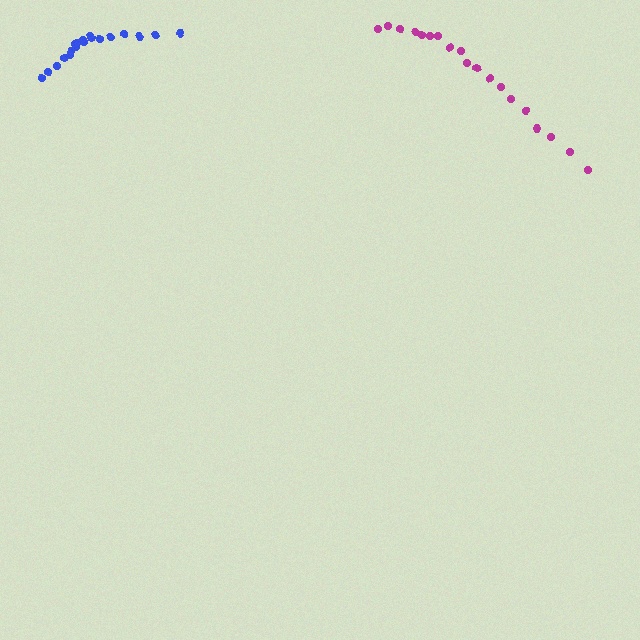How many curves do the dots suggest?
There are 2 distinct paths.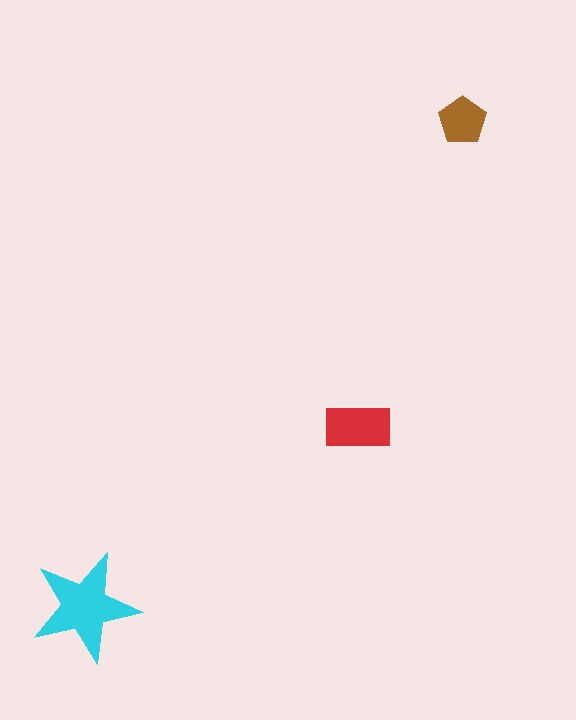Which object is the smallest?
The brown pentagon.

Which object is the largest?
The cyan star.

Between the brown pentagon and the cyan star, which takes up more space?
The cyan star.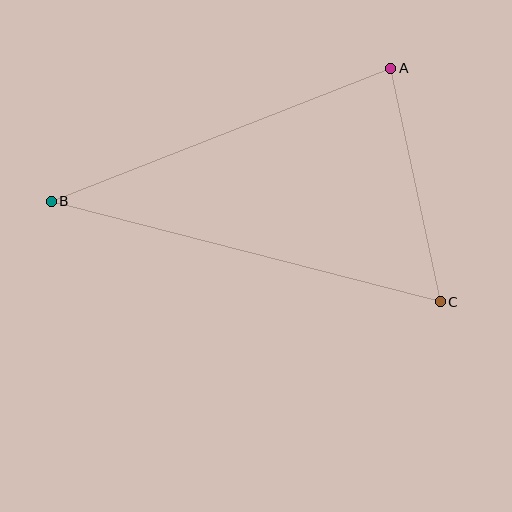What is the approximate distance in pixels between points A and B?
The distance between A and B is approximately 365 pixels.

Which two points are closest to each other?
Points A and C are closest to each other.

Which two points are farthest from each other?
Points B and C are farthest from each other.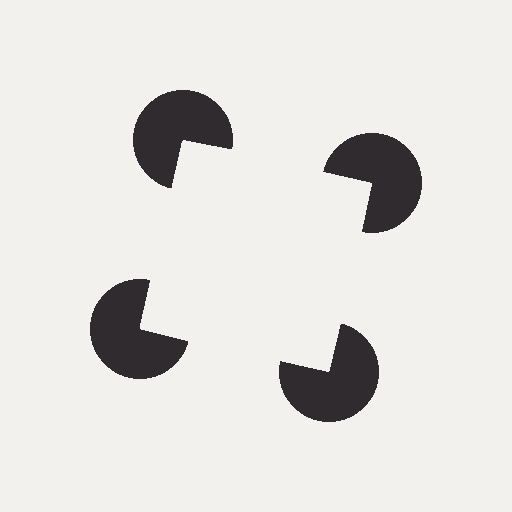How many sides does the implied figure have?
4 sides.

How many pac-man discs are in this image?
There are 4 — one at each vertex of the illusory square.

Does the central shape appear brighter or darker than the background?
It typically appears slightly brighter than the background, even though no actual brightness change is drawn.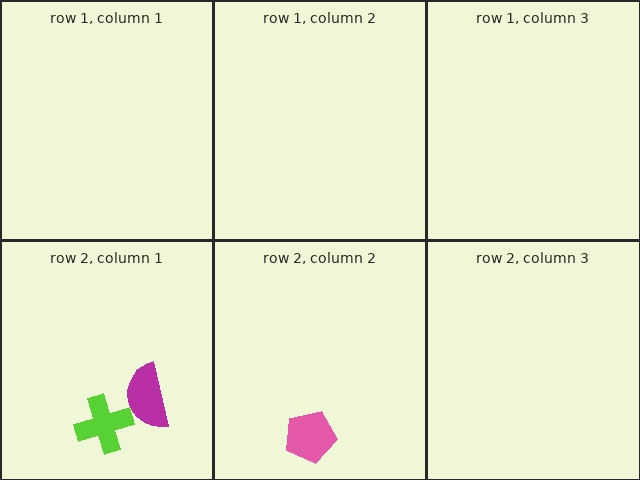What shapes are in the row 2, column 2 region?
The pink pentagon.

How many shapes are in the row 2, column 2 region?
1.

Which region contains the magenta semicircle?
The row 2, column 1 region.